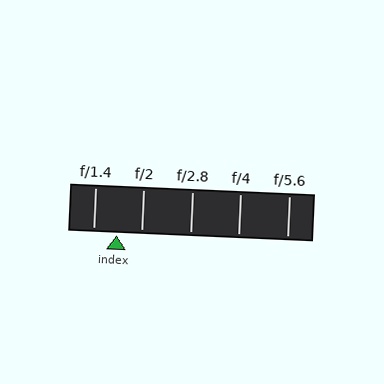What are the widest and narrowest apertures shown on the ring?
The widest aperture shown is f/1.4 and the narrowest is f/5.6.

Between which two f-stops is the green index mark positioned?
The index mark is between f/1.4 and f/2.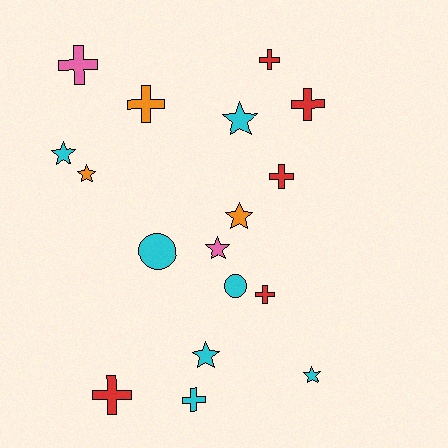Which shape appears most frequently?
Cross, with 8 objects.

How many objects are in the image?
There are 17 objects.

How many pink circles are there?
There are no pink circles.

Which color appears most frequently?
Cyan, with 7 objects.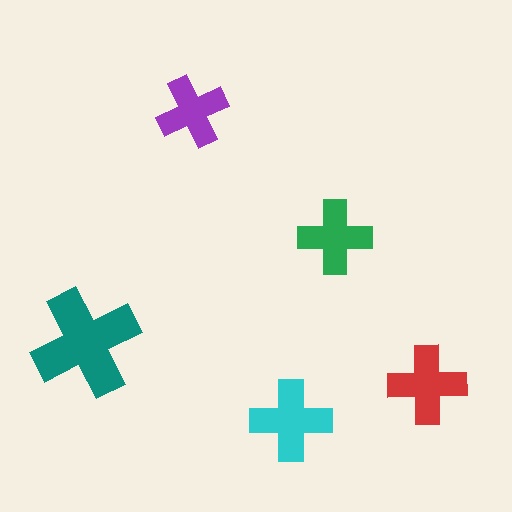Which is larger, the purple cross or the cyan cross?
The cyan one.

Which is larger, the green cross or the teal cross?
The teal one.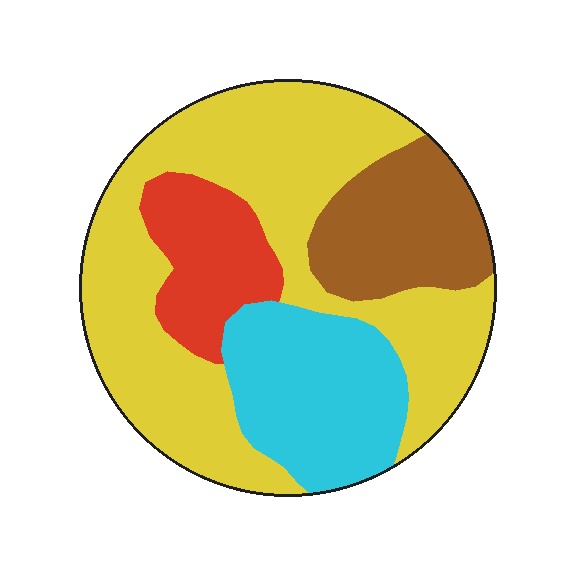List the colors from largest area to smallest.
From largest to smallest: yellow, cyan, brown, red.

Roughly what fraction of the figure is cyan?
Cyan takes up about one fifth (1/5) of the figure.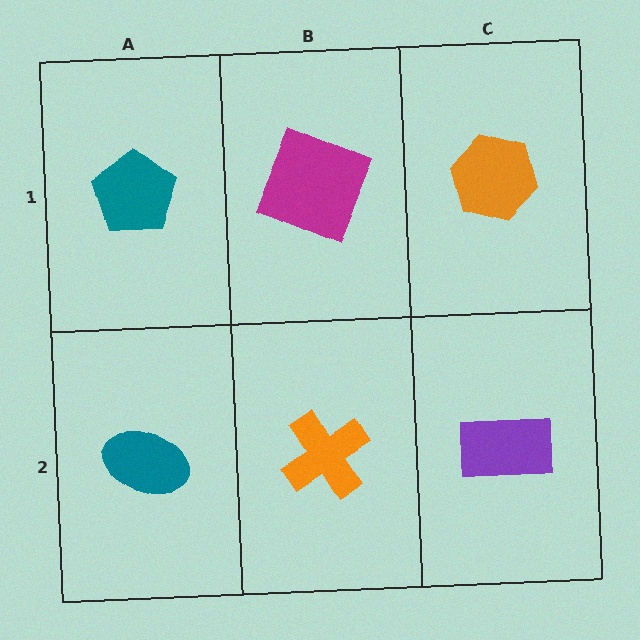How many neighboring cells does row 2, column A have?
2.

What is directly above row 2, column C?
An orange hexagon.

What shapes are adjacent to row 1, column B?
An orange cross (row 2, column B), a teal pentagon (row 1, column A), an orange hexagon (row 1, column C).